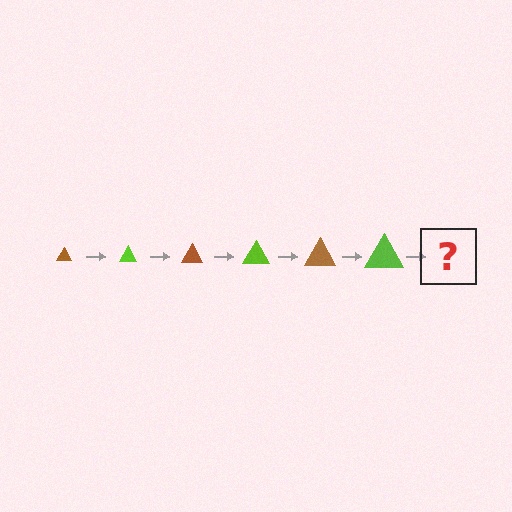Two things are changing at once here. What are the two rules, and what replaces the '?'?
The two rules are that the triangle grows larger each step and the color cycles through brown and lime. The '?' should be a brown triangle, larger than the previous one.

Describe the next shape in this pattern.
It should be a brown triangle, larger than the previous one.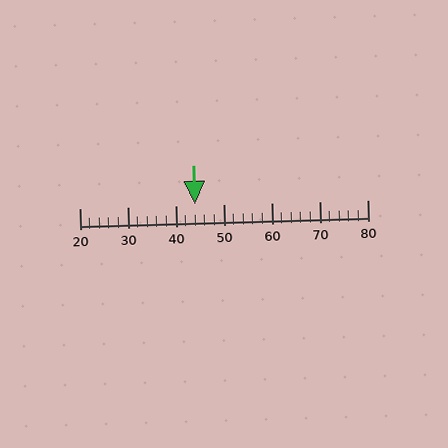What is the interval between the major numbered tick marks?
The major tick marks are spaced 10 units apart.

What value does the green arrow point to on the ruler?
The green arrow points to approximately 44.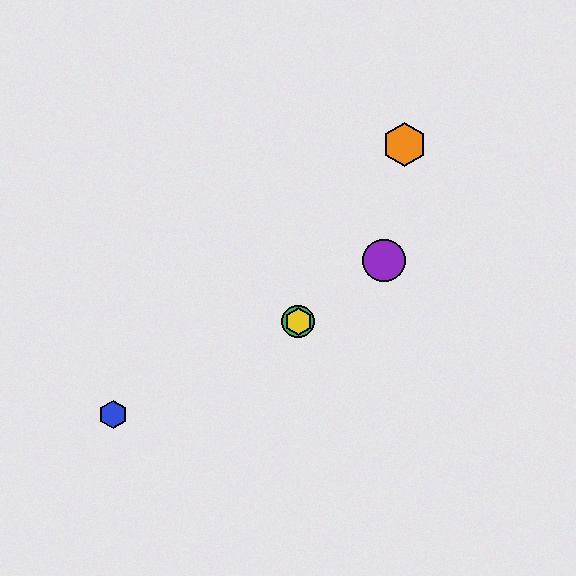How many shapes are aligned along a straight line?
4 shapes (the red hexagon, the green circle, the yellow hexagon, the purple circle) are aligned along a straight line.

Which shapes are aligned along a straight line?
The red hexagon, the green circle, the yellow hexagon, the purple circle are aligned along a straight line.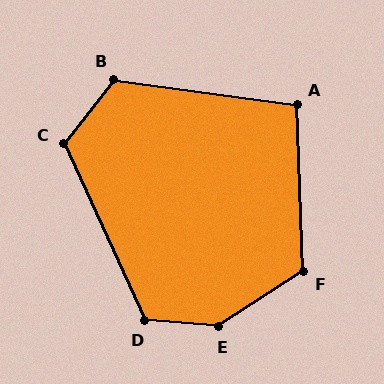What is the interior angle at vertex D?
Approximately 119 degrees (obtuse).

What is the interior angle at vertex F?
Approximately 121 degrees (obtuse).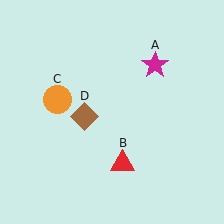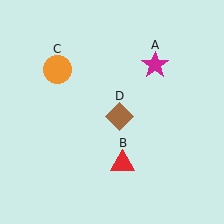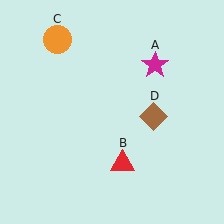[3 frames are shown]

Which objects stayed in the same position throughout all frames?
Magenta star (object A) and red triangle (object B) remained stationary.